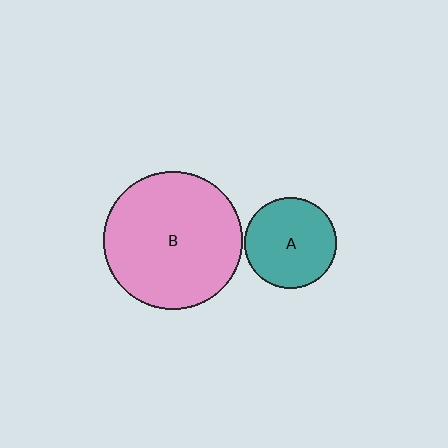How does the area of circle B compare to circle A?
Approximately 2.3 times.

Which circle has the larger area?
Circle B (pink).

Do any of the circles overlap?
No, none of the circles overlap.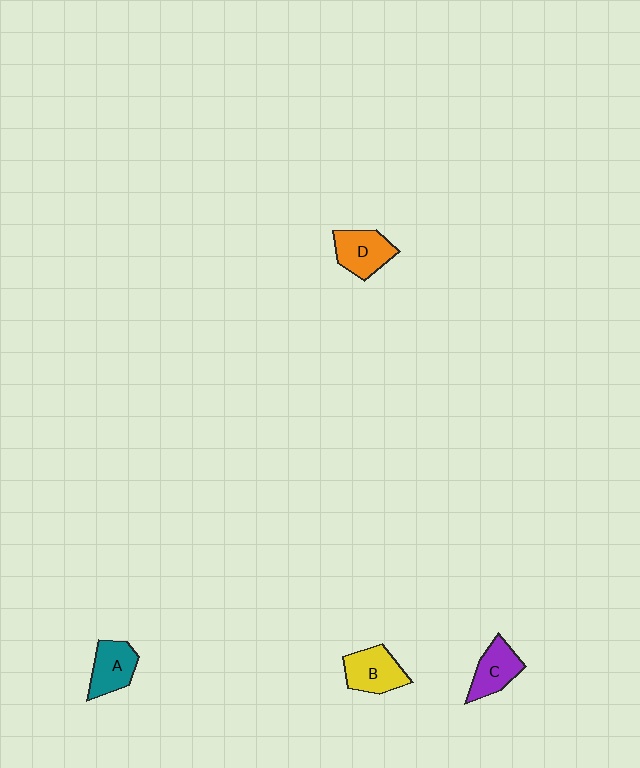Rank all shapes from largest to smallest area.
From largest to smallest: B (yellow), D (orange), A (teal), C (purple).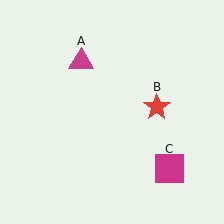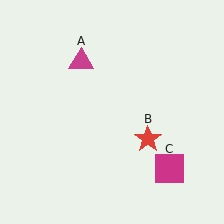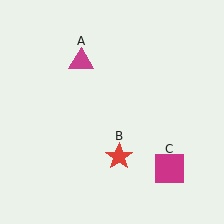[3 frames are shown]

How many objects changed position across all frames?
1 object changed position: red star (object B).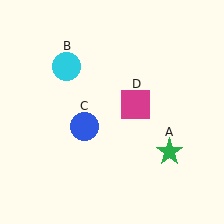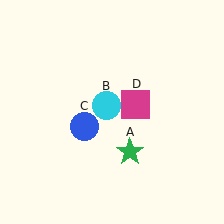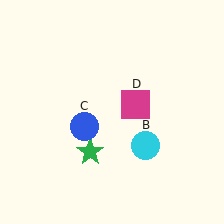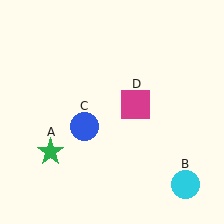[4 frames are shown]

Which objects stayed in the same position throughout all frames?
Blue circle (object C) and magenta square (object D) remained stationary.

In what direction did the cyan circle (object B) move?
The cyan circle (object B) moved down and to the right.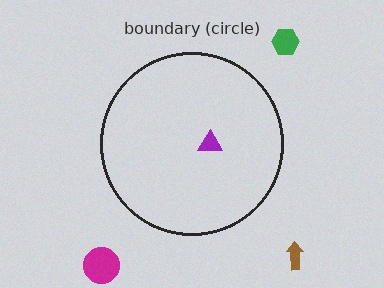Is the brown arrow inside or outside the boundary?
Outside.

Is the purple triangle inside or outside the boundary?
Inside.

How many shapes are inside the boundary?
1 inside, 3 outside.